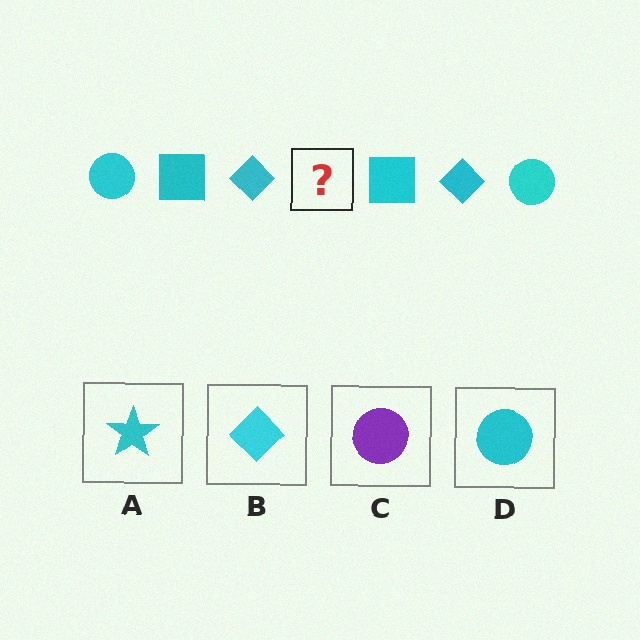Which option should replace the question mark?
Option D.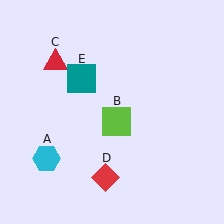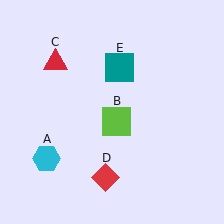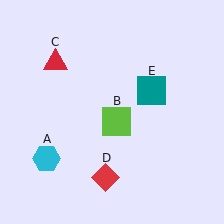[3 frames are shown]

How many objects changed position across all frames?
1 object changed position: teal square (object E).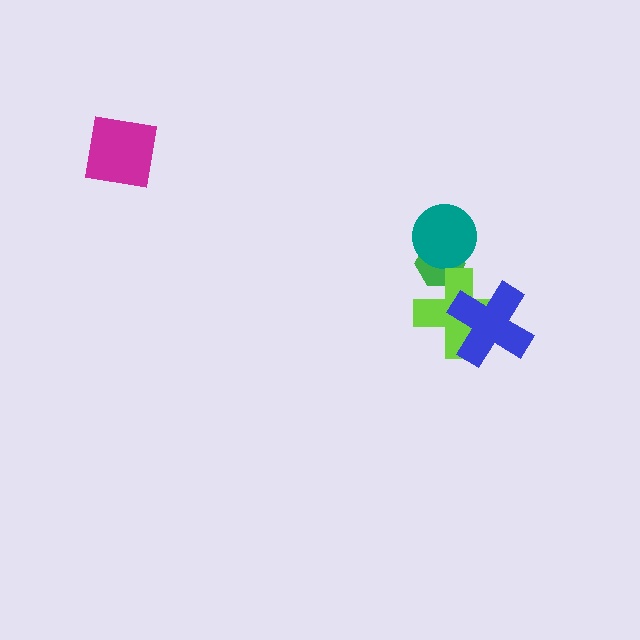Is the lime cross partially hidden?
Yes, it is partially covered by another shape.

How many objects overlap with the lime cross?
2 objects overlap with the lime cross.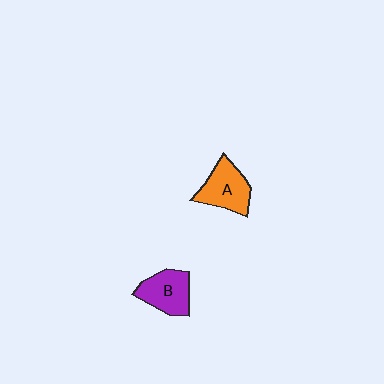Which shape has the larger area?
Shape A (orange).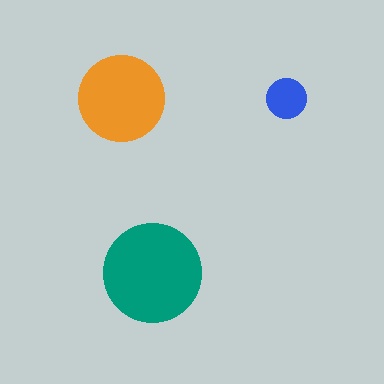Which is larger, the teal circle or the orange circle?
The teal one.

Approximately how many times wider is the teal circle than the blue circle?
About 2.5 times wider.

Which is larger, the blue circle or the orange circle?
The orange one.